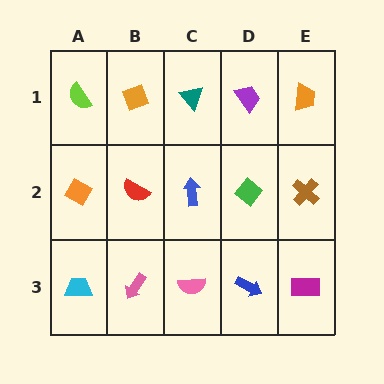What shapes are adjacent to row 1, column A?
An orange diamond (row 2, column A), an orange diamond (row 1, column B).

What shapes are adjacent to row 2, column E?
An orange trapezoid (row 1, column E), a magenta rectangle (row 3, column E), a green diamond (row 2, column D).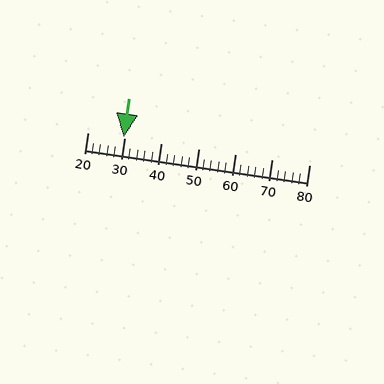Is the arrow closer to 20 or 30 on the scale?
The arrow is closer to 30.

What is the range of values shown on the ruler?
The ruler shows values from 20 to 80.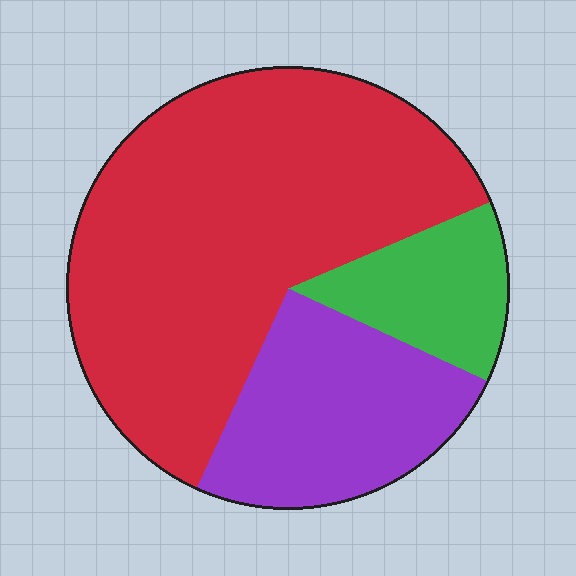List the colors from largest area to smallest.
From largest to smallest: red, purple, green.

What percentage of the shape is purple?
Purple takes up between a sixth and a third of the shape.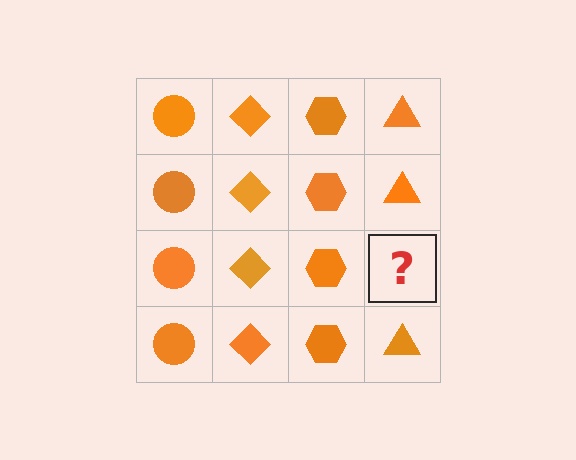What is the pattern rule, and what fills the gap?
The rule is that each column has a consistent shape. The gap should be filled with an orange triangle.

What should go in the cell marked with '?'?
The missing cell should contain an orange triangle.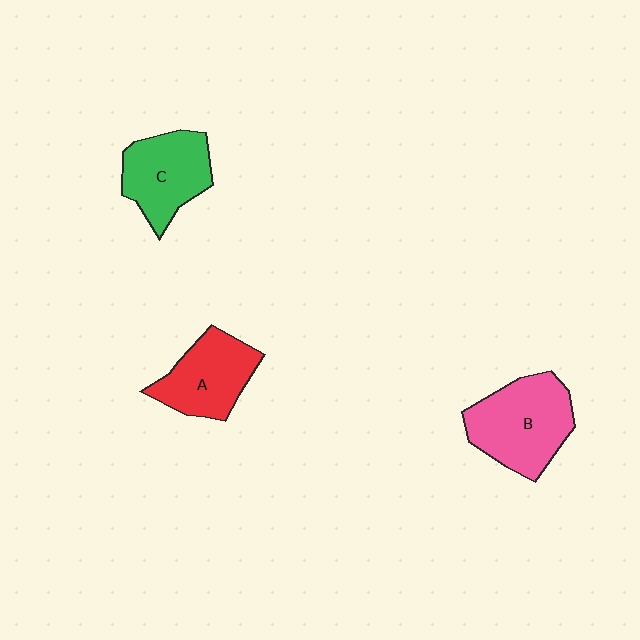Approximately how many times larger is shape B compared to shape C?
Approximately 1.2 times.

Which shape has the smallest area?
Shape A (red).